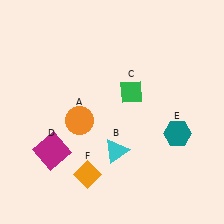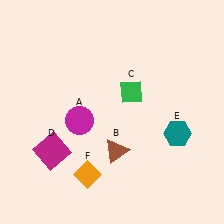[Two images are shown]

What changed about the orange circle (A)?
In Image 1, A is orange. In Image 2, it changed to magenta.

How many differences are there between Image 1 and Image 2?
There are 2 differences between the two images.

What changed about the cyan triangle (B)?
In Image 1, B is cyan. In Image 2, it changed to brown.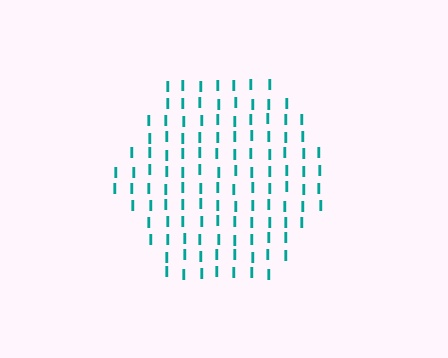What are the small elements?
The small elements are letter I's.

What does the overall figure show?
The overall figure shows a hexagon.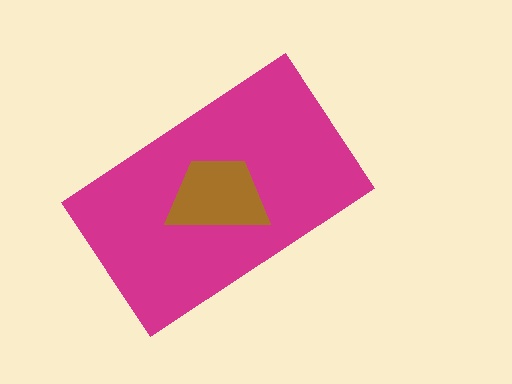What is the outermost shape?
The magenta rectangle.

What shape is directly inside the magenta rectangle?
The brown trapezoid.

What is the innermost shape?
The brown trapezoid.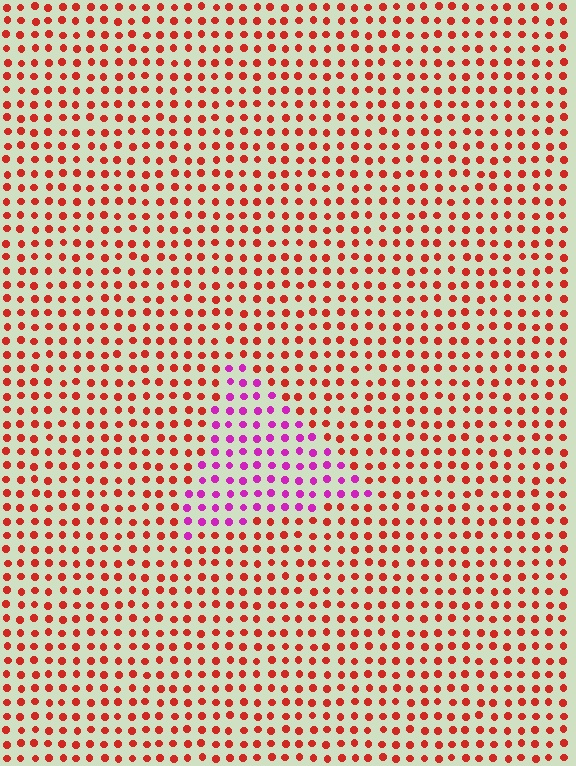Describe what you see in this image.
The image is filled with small red elements in a uniform arrangement. A triangle-shaped region is visible where the elements are tinted to a slightly different hue, forming a subtle color boundary.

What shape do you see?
I see a triangle.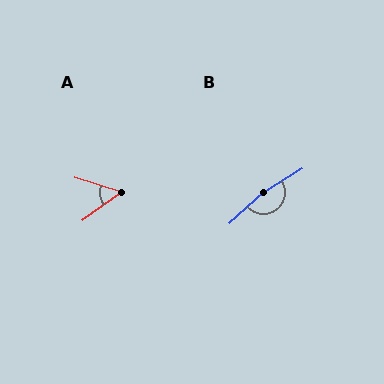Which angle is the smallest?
A, at approximately 53 degrees.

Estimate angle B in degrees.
Approximately 170 degrees.